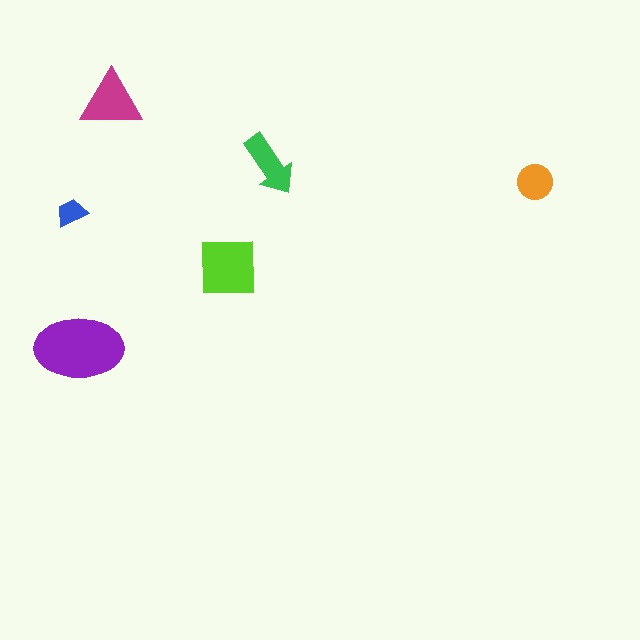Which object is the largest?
The purple ellipse.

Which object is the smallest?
The blue trapezoid.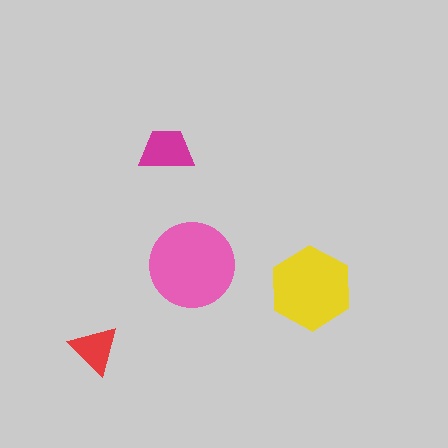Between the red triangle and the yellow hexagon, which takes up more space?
The yellow hexagon.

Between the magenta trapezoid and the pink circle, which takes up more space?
The pink circle.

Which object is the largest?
The pink circle.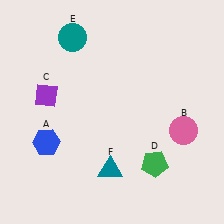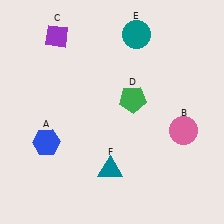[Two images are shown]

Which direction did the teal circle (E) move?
The teal circle (E) moved right.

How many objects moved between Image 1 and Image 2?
3 objects moved between the two images.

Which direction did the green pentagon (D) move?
The green pentagon (D) moved up.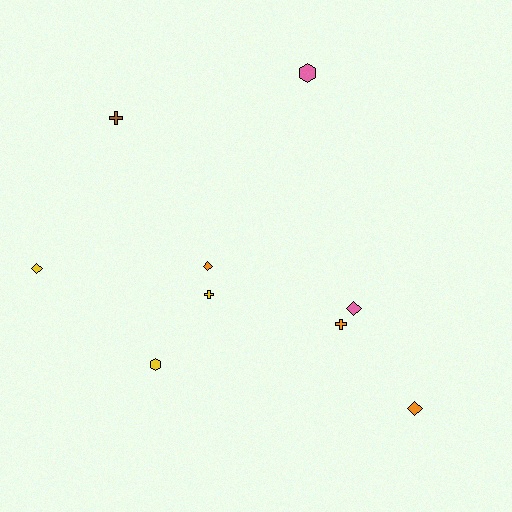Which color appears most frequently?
Yellow, with 3 objects.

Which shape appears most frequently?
Diamond, with 4 objects.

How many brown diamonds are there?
There are no brown diamonds.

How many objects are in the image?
There are 9 objects.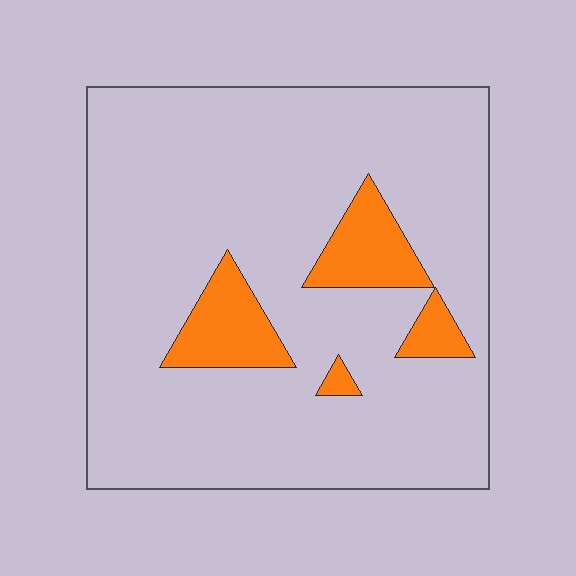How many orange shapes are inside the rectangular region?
4.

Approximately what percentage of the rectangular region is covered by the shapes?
Approximately 10%.